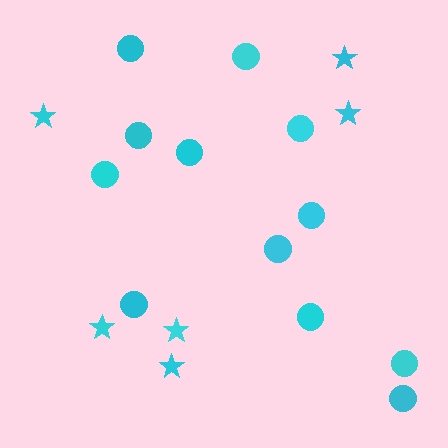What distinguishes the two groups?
There are 2 groups: one group of stars (6) and one group of circles (12).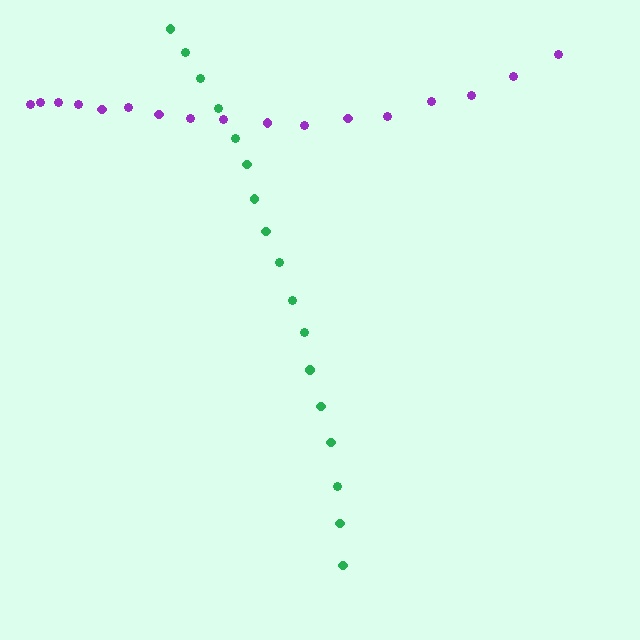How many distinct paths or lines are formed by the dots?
There are 2 distinct paths.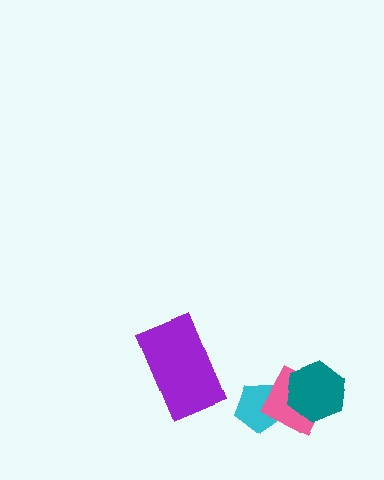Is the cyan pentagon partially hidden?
Yes, it is partially covered by another shape.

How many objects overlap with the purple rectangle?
0 objects overlap with the purple rectangle.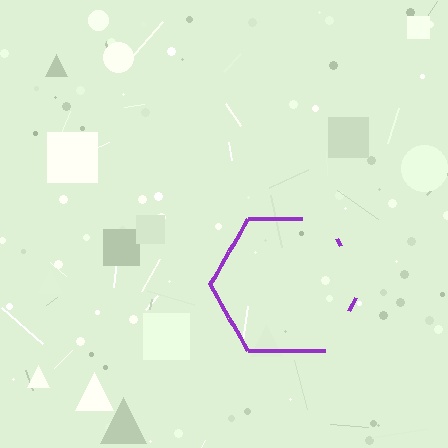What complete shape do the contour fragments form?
The contour fragments form a hexagon.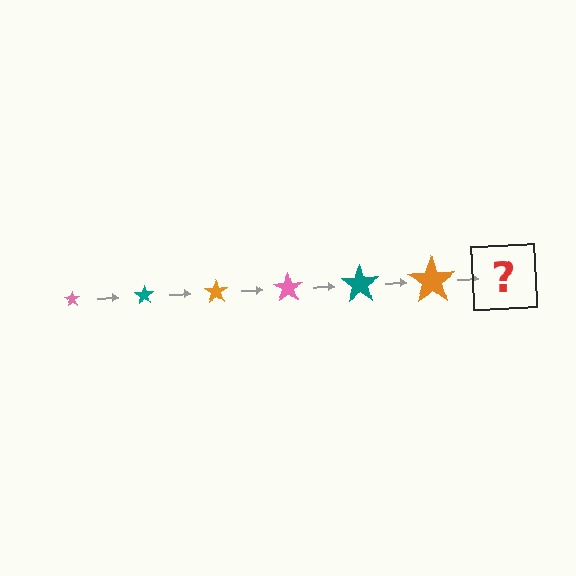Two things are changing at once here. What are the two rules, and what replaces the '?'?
The two rules are that the star grows larger each step and the color cycles through pink, teal, and orange. The '?' should be a pink star, larger than the previous one.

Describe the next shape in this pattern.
It should be a pink star, larger than the previous one.